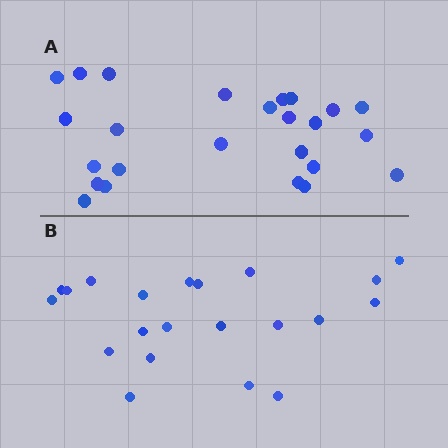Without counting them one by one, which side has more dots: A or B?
Region A (the top region) has more dots.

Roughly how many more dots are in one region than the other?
Region A has about 4 more dots than region B.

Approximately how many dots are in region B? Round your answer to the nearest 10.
About 20 dots. (The exact count is 21, which rounds to 20.)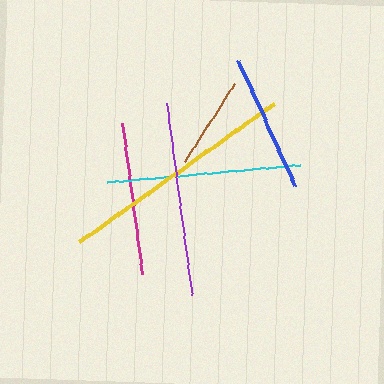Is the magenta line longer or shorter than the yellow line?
The yellow line is longer than the magenta line.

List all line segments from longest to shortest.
From longest to shortest: yellow, cyan, purple, magenta, blue, brown.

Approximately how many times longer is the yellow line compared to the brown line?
The yellow line is approximately 2.6 times the length of the brown line.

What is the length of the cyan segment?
The cyan segment is approximately 193 pixels long.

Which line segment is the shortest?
The brown line is the shortest at approximately 92 pixels.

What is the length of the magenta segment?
The magenta segment is approximately 153 pixels long.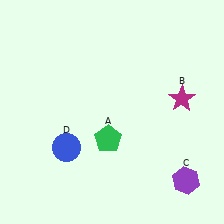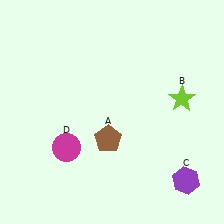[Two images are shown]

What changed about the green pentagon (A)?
In Image 1, A is green. In Image 2, it changed to brown.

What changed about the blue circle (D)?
In Image 1, D is blue. In Image 2, it changed to magenta.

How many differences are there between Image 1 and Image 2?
There are 3 differences between the two images.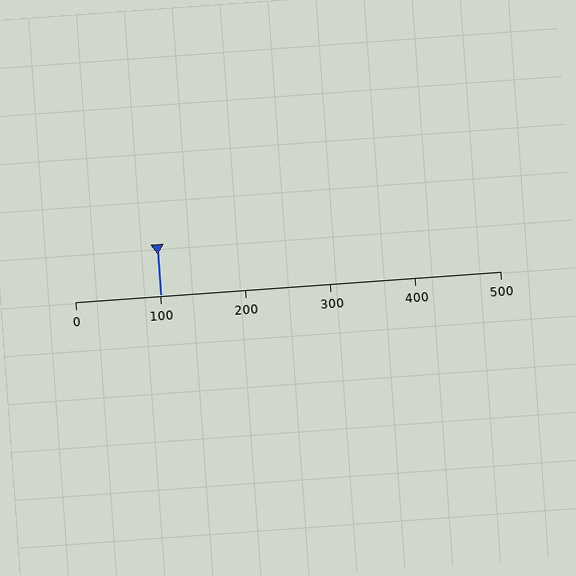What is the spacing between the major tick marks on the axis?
The major ticks are spaced 100 apart.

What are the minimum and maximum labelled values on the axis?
The axis runs from 0 to 500.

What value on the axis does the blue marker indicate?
The marker indicates approximately 100.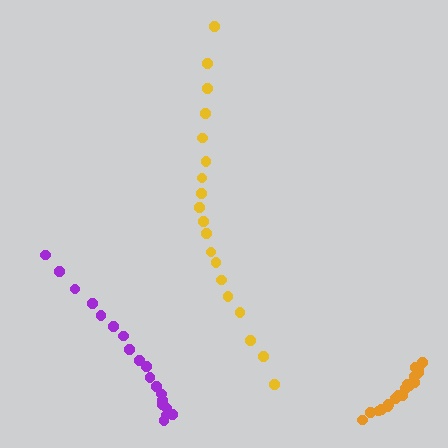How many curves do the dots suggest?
There are 3 distinct paths.